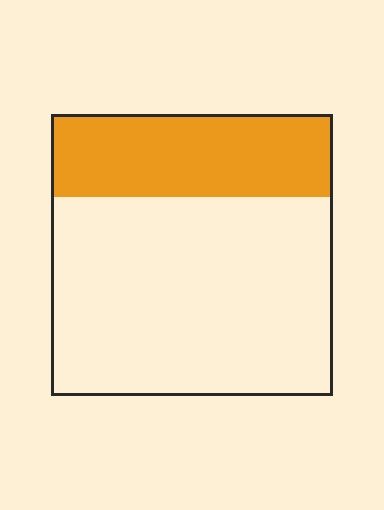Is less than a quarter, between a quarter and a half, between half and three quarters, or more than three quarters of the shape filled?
Between a quarter and a half.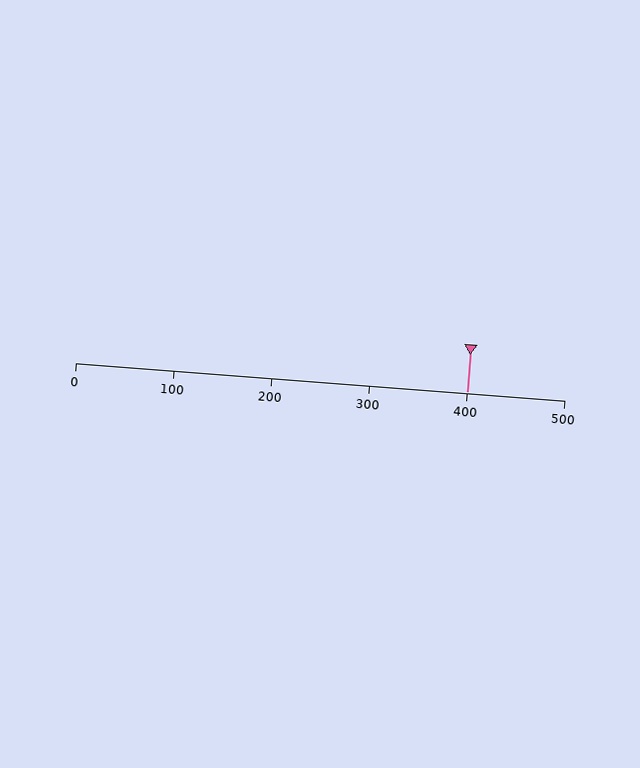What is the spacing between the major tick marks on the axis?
The major ticks are spaced 100 apart.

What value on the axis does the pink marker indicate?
The marker indicates approximately 400.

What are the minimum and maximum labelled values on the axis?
The axis runs from 0 to 500.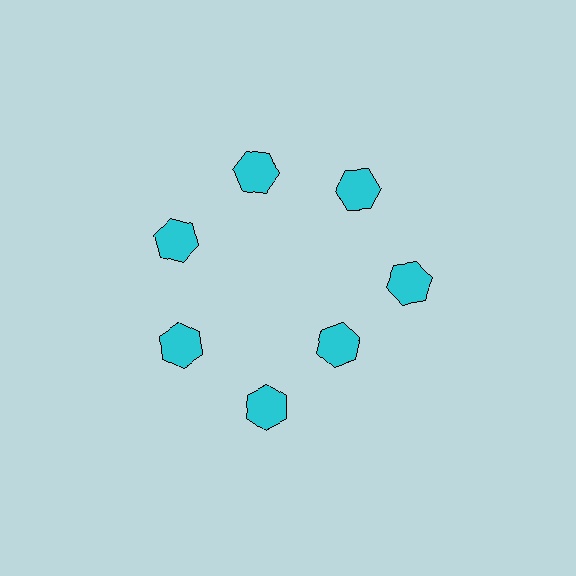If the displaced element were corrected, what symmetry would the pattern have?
It would have 7-fold rotational symmetry — the pattern would map onto itself every 51 degrees.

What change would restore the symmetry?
The symmetry would be restored by moving it outward, back onto the ring so that all 7 hexagons sit at equal angles and equal distance from the center.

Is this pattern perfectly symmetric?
No. The 7 cyan hexagons are arranged in a ring, but one element near the 5 o'clock position is pulled inward toward the center, breaking the 7-fold rotational symmetry.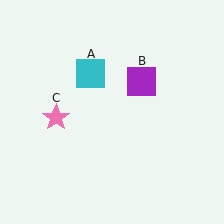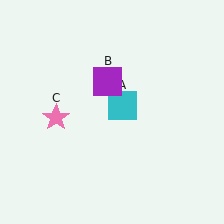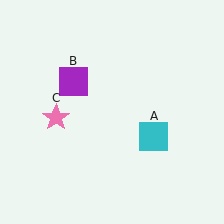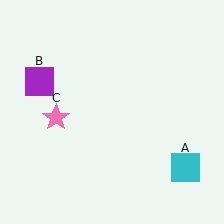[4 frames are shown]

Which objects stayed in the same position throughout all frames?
Pink star (object C) remained stationary.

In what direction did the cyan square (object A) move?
The cyan square (object A) moved down and to the right.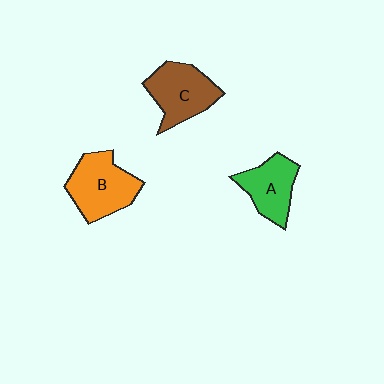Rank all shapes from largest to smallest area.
From largest to smallest: B (orange), C (brown), A (green).